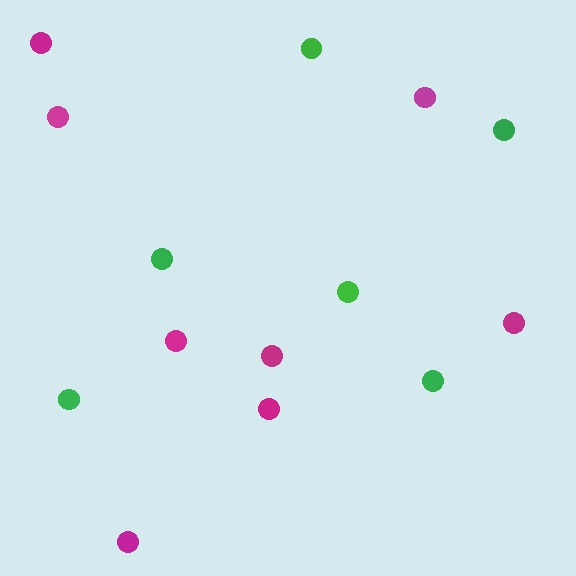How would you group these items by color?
There are 2 groups: one group of green circles (6) and one group of magenta circles (8).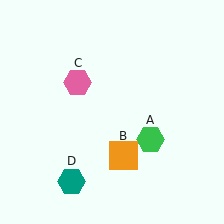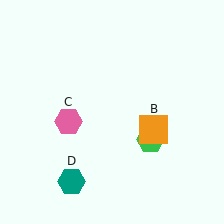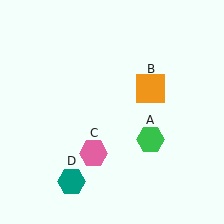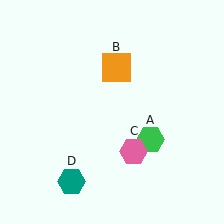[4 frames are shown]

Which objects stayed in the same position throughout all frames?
Green hexagon (object A) and teal hexagon (object D) remained stationary.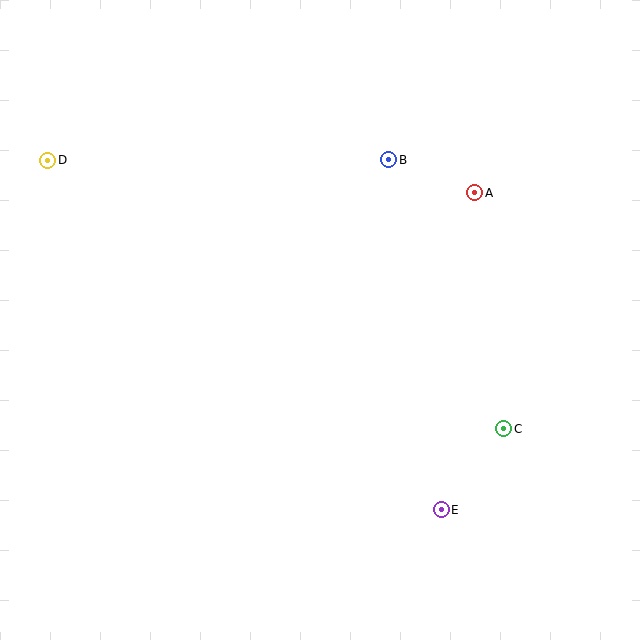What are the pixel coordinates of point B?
Point B is at (389, 160).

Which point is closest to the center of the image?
Point B at (389, 160) is closest to the center.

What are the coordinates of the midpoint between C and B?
The midpoint between C and B is at (446, 294).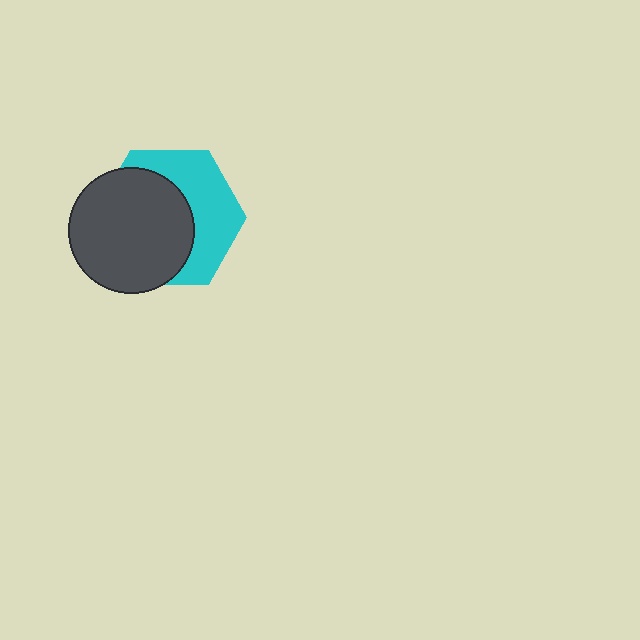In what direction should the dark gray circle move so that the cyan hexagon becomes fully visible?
The dark gray circle should move toward the lower-left. That is the shortest direction to clear the overlap and leave the cyan hexagon fully visible.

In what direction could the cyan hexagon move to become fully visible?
The cyan hexagon could move toward the upper-right. That would shift it out from behind the dark gray circle entirely.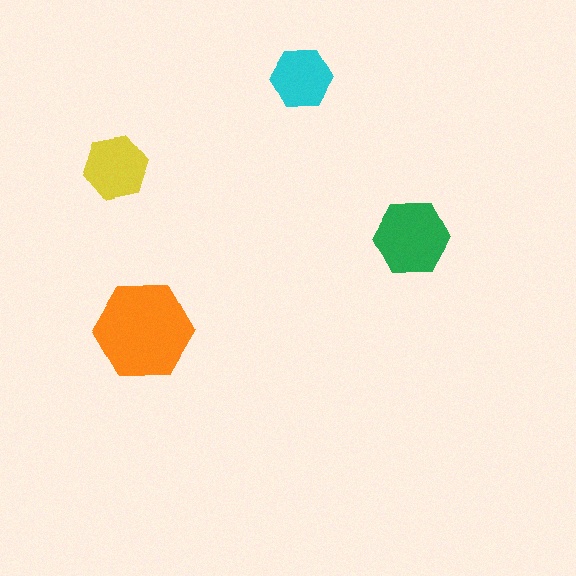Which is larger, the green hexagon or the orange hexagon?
The orange one.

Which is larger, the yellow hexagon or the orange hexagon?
The orange one.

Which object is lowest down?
The orange hexagon is bottommost.